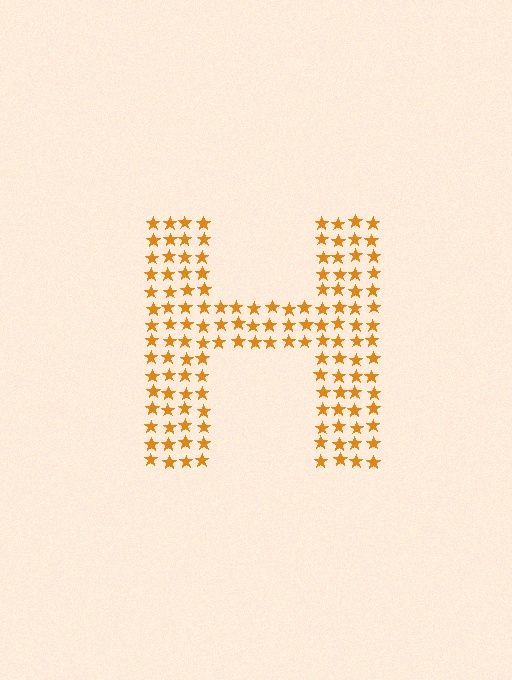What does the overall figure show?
The overall figure shows the letter H.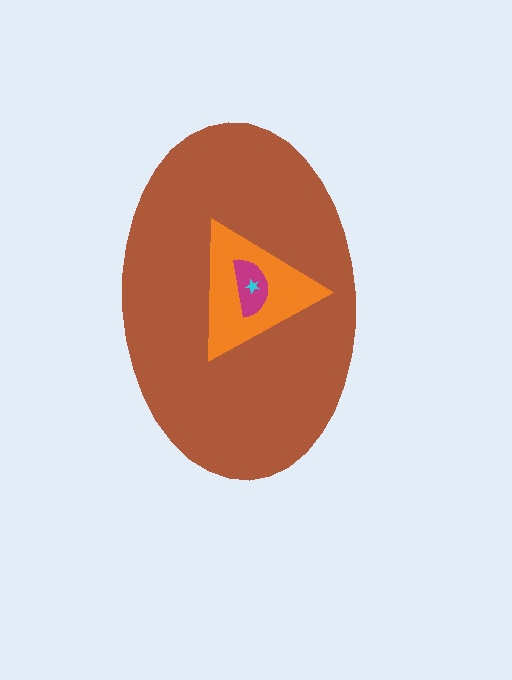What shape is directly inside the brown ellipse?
The orange triangle.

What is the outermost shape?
The brown ellipse.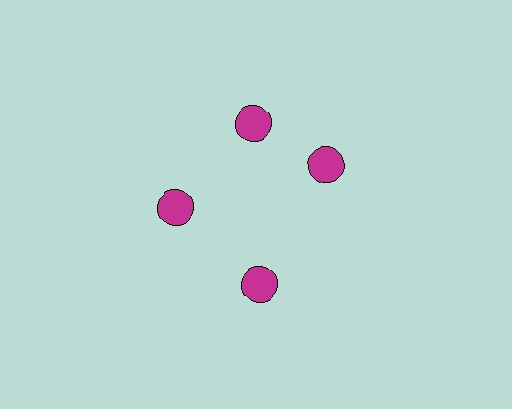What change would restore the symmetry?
The symmetry would be restored by rotating it back into even spacing with its neighbors so that all 4 circles sit at equal angles and equal distance from the center.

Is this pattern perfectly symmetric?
No. The 4 magenta circles are arranged in a ring, but one element near the 3 o'clock position is rotated out of alignment along the ring, breaking the 4-fold rotational symmetry.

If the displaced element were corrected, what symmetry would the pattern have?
It would have 4-fold rotational symmetry — the pattern would map onto itself every 90 degrees.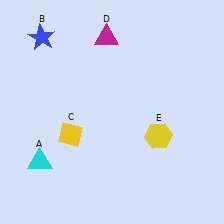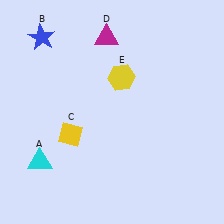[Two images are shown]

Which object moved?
The yellow hexagon (E) moved up.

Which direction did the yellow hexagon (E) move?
The yellow hexagon (E) moved up.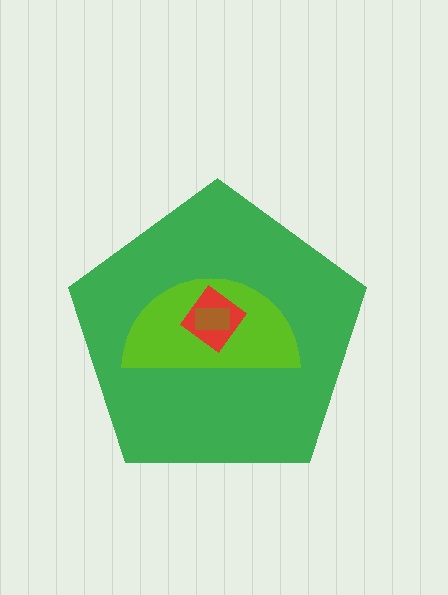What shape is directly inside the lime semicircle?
The red diamond.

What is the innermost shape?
The brown rectangle.